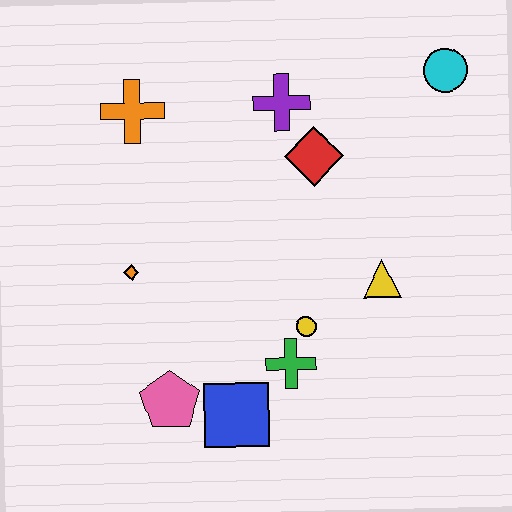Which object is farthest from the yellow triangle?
The orange cross is farthest from the yellow triangle.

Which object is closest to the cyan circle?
The red diamond is closest to the cyan circle.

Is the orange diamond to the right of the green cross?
No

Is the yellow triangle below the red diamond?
Yes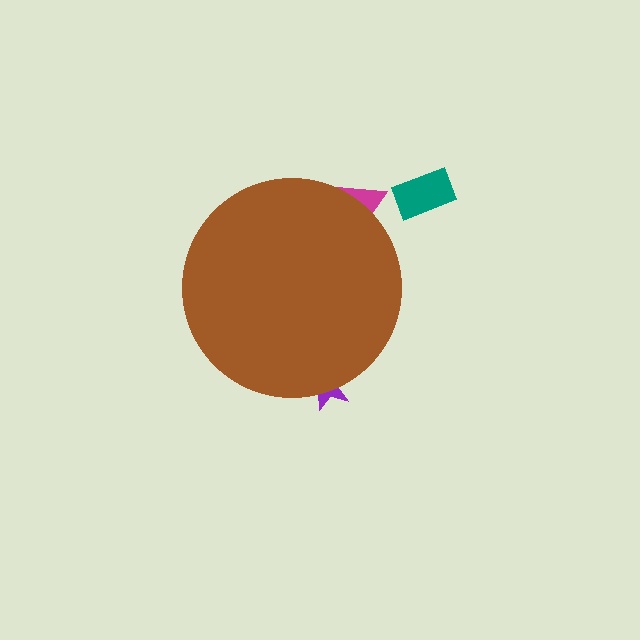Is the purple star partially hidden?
Yes, the purple star is partially hidden behind the brown circle.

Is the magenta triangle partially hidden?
Yes, the magenta triangle is partially hidden behind the brown circle.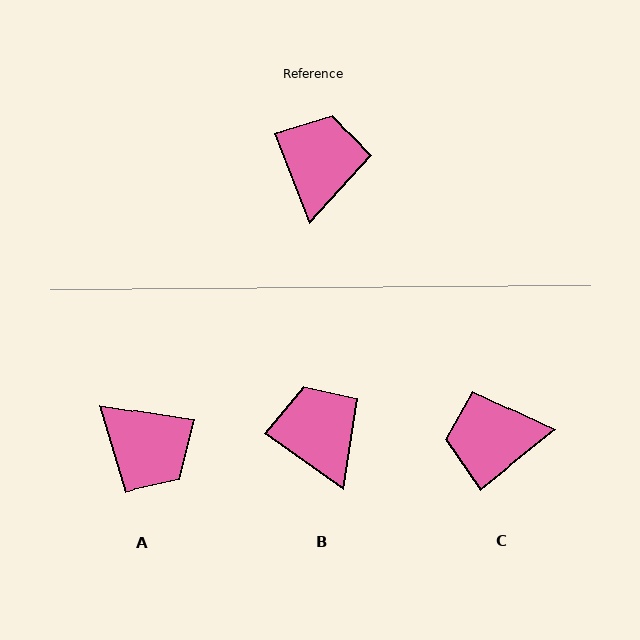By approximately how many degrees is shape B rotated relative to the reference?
Approximately 34 degrees counter-clockwise.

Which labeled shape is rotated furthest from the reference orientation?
A, about 120 degrees away.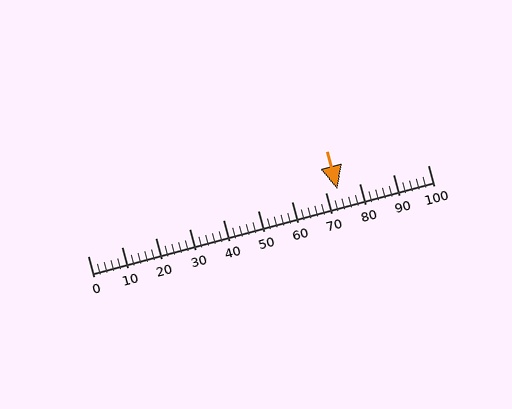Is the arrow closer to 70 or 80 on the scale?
The arrow is closer to 70.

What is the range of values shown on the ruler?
The ruler shows values from 0 to 100.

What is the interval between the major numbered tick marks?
The major tick marks are spaced 10 units apart.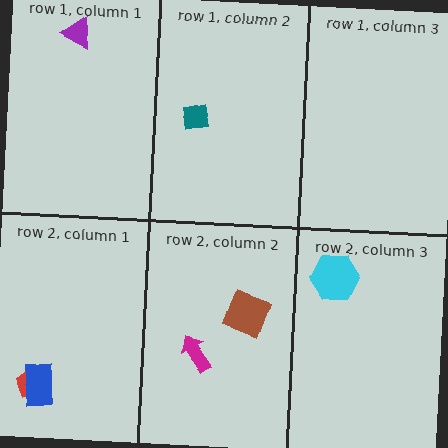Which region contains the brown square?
The row 2, column 2 region.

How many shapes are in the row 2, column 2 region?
2.